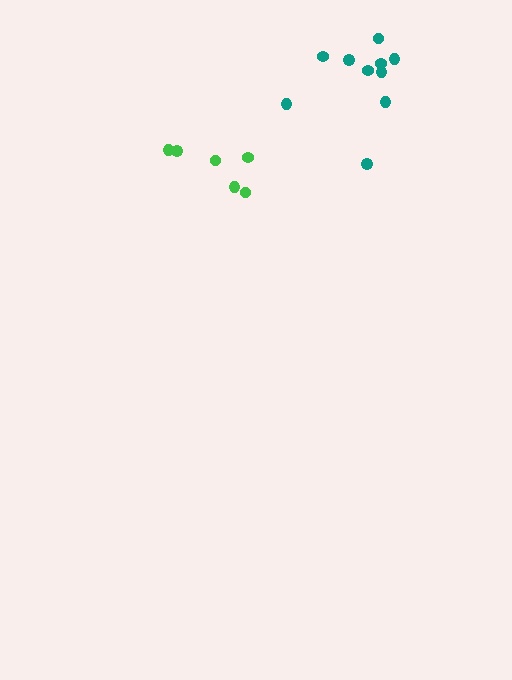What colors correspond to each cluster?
The clusters are colored: green, teal.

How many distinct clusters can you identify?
There are 2 distinct clusters.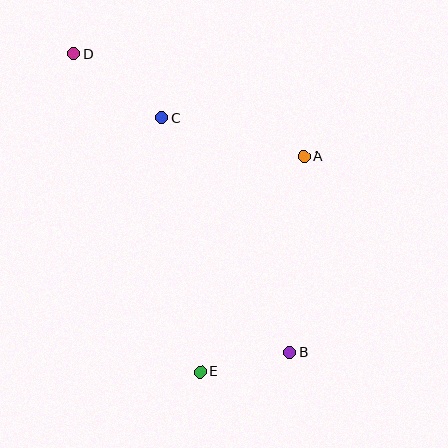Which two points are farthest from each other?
Points B and D are farthest from each other.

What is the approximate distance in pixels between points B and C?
The distance between B and C is approximately 267 pixels.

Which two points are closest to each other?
Points B and E are closest to each other.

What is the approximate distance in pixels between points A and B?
The distance between A and B is approximately 197 pixels.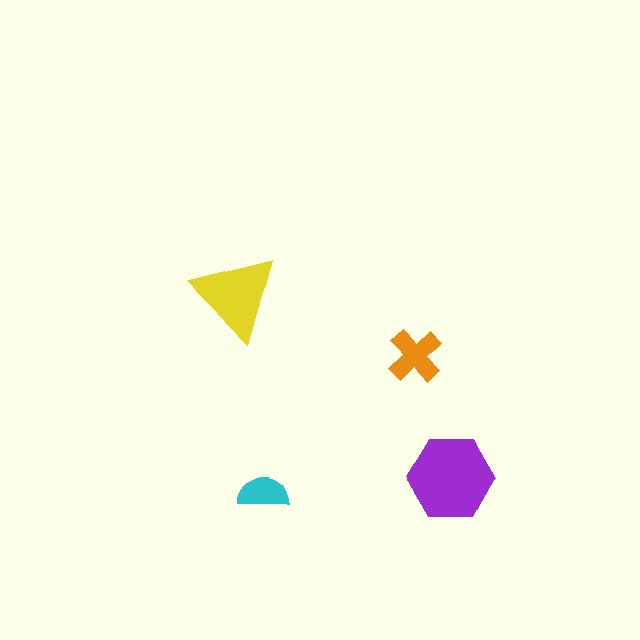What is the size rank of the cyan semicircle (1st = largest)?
4th.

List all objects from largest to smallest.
The purple hexagon, the yellow triangle, the orange cross, the cyan semicircle.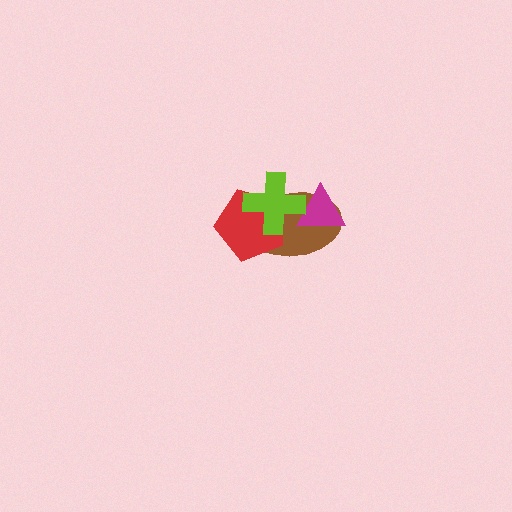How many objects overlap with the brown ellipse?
3 objects overlap with the brown ellipse.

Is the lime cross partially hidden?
No, no other shape covers it.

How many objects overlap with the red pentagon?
2 objects overlap with the red pentagon.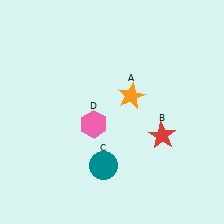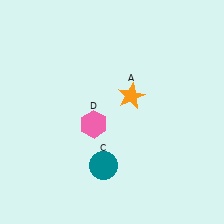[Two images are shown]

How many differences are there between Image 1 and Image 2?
There is 1 difference between the two images.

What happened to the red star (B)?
The red star (B) was removed in Image 2. It was in the bottom-right area of Image 1.